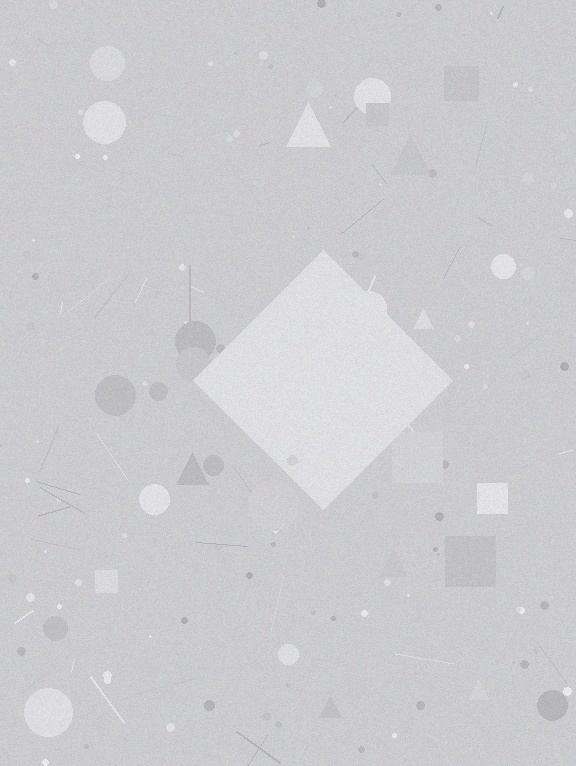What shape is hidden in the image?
A diamond is hidden in the image.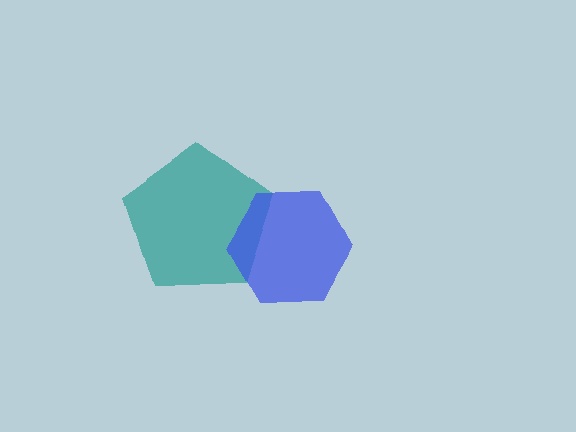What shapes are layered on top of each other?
The layered shapes are: a teal pentagon, a blue hexagon.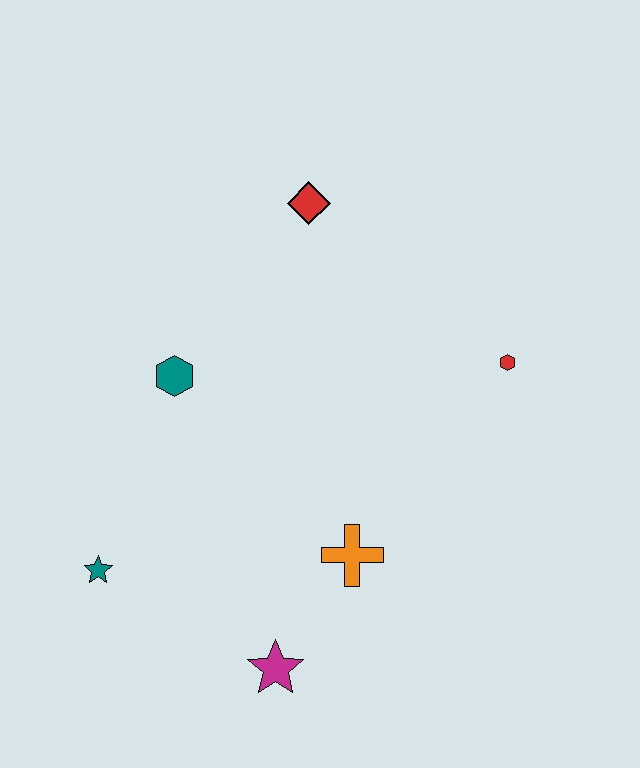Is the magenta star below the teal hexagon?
Yes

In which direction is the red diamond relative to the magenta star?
The red diamond is above the magenta star.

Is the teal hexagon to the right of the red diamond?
No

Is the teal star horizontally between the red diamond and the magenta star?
No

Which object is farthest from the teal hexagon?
The red hexagon is farthest from the teal hexagon.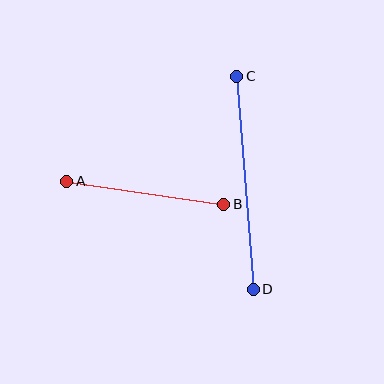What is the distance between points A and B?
The distance is approximately 158 pixels.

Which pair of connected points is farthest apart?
Points C and D are farthest apart.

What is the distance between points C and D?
The distance is approximately 214 pixels.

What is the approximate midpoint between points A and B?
The midpoint is at approximately (145, 193) pixels.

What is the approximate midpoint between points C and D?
The midpoint is at approximately (245, 183) pixels.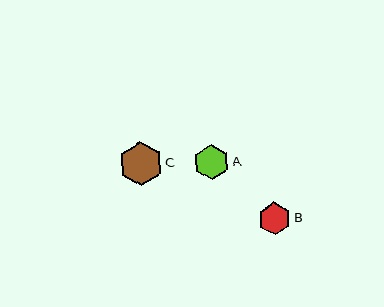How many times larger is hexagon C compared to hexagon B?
Hexagon C is approximately 1.3 times the size of hexagon B.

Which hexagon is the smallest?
Hexagon B is the smallest with a size of approximately 33 pixels.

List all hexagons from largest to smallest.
From largest to smallest: C, A, B.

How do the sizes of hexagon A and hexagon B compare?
Hexagon A and hexagon B are approximately the same size.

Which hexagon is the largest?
Hexagon C is the largest with a size of approximately 44 pixels.